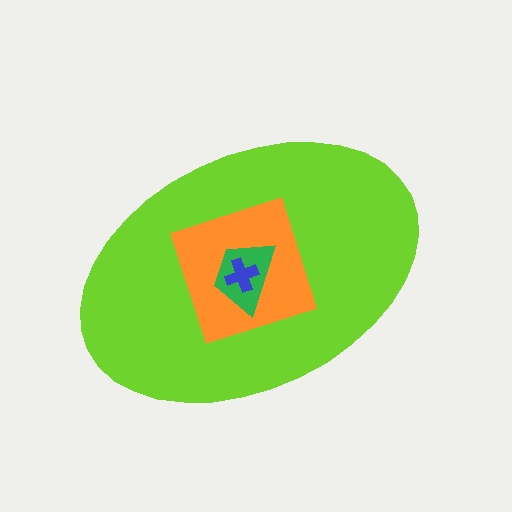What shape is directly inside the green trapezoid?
The blue cross.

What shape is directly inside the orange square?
The green trapezoid.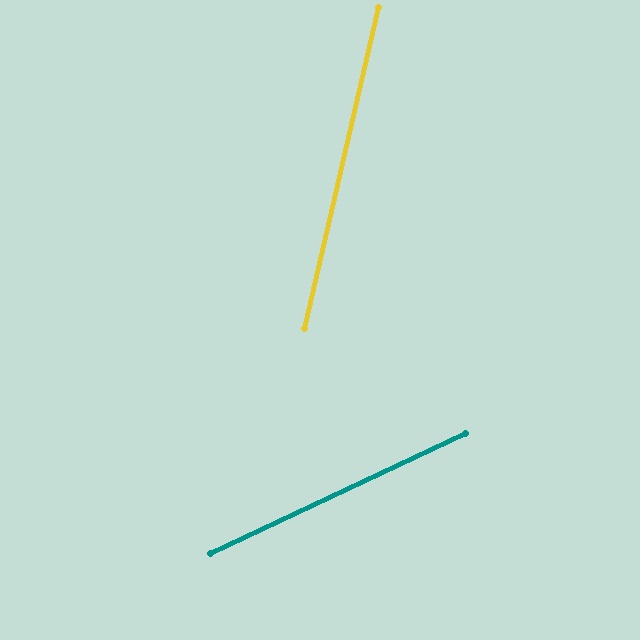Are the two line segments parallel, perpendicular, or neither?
Neither parallel nor perpendicular — they differ by about 52°.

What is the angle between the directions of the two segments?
Approximately 52 degrees.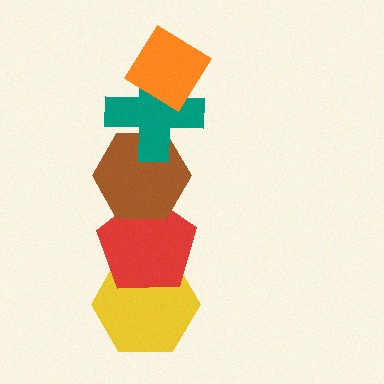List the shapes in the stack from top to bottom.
From top to bottom: the orange diamond, the teal cross, the brown hexagon, the red pentagon, the yellow hexagon.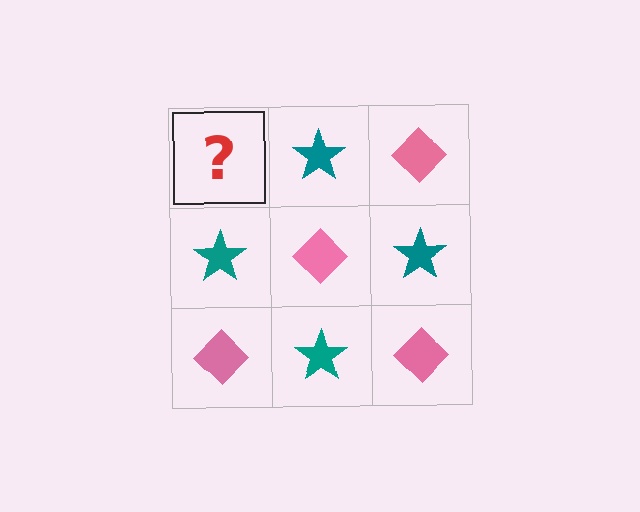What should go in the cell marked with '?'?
The missing cell should contain a pink diamond.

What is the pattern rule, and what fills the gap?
The rule is that it alternates pink diamond and teal star in a checkerboard pattern. The gap should be filled with a pink diamond.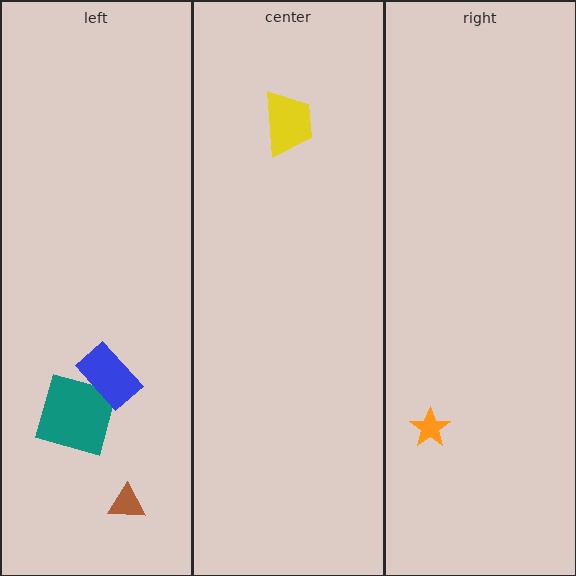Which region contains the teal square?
The left region.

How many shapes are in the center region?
1.